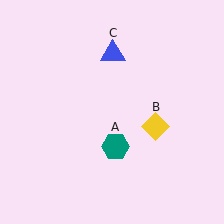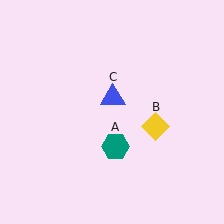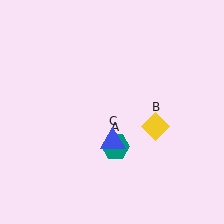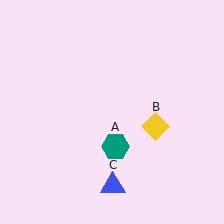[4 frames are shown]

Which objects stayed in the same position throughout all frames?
Teal hexagon (object A) and yellow diamond (object B) remained stationary.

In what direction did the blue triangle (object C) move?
The blue triangle (object C) moved down.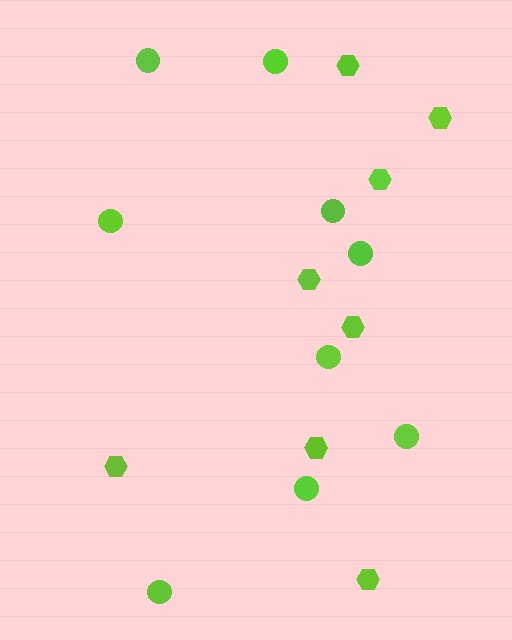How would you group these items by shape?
There are 2 groups: one group of hexagons (8) and one group of circles (9).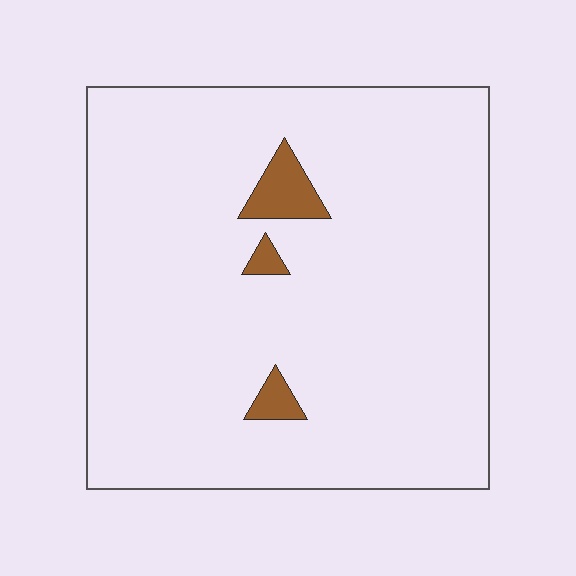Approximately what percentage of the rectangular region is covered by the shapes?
Approximately 5%.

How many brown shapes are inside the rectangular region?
3.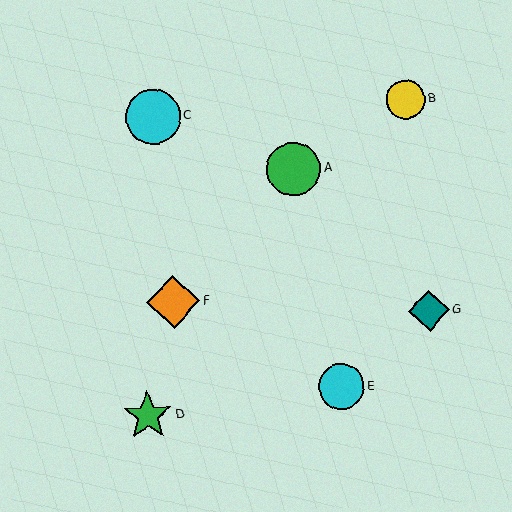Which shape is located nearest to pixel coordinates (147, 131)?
The cyan circle (labeled C) at (153, 117) is nearest to that location.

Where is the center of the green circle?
The center of the green circle is at (294, 169).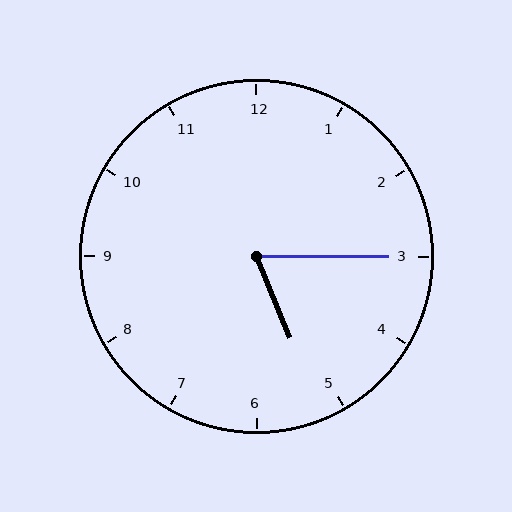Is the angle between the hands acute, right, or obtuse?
It is acute.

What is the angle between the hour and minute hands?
Approximately 68 degrees.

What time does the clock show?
5:15.